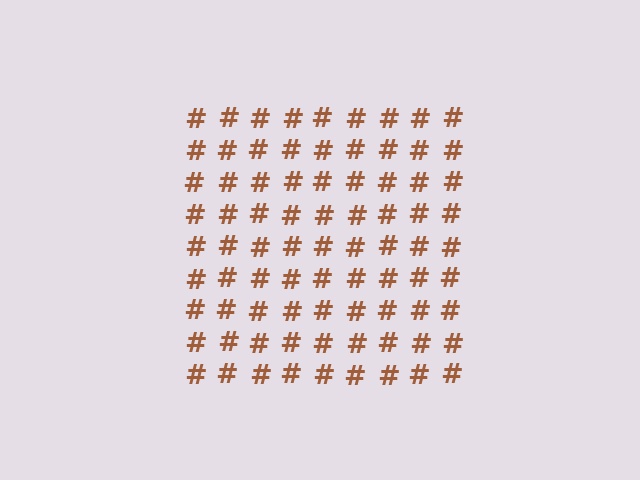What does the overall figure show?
The overall figure shows a square.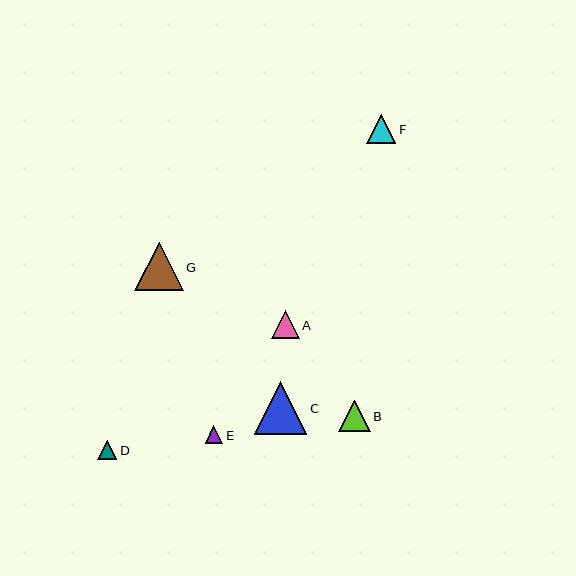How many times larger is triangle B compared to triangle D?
Triangle B is approximately 1.7 times the size of triangle D.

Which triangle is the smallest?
Triangle E is the smallest with a size of approximately 17 pixels.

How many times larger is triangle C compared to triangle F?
Triangle C is approximately 1.8 times the size of triangle F.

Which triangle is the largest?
Triangle C is the largest with a size of approximately 53 pixels.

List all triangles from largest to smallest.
From largest to smallest: C, G, B, F, A, D, E.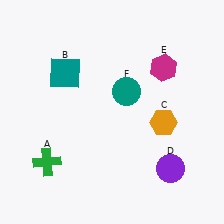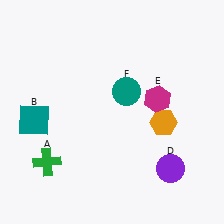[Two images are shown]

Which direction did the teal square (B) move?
The teal square (B) moved down.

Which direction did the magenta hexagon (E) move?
The magenta hexagon (E) moved down.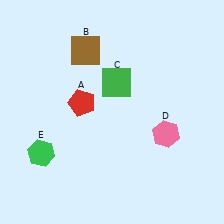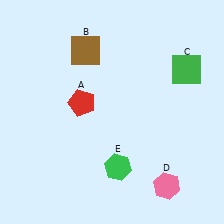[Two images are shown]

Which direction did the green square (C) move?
The green square (C) moved right.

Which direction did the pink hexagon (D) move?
The pink hexagon (D) moved down.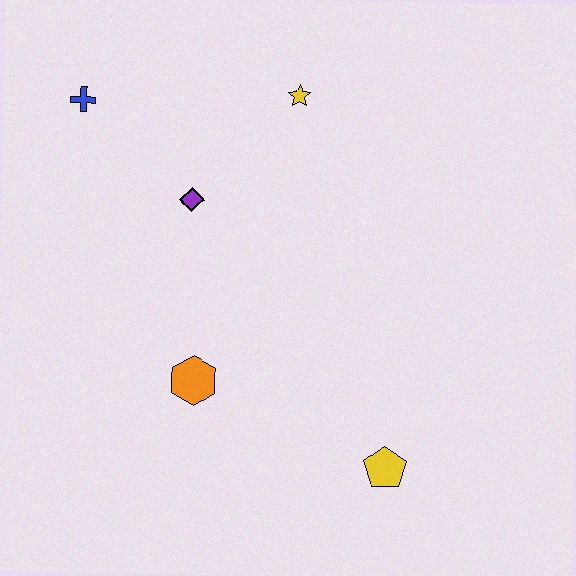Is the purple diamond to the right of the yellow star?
No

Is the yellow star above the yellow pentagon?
Yes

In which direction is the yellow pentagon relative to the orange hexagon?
The yellow pentagon is to the right of the orange hexagon.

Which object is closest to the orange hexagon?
The purple diamond is closest to the orange hexagon.